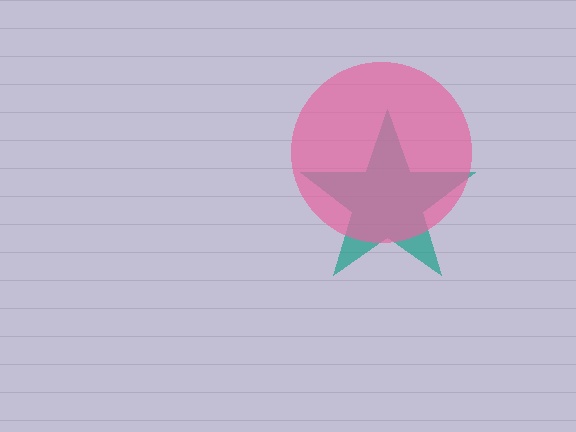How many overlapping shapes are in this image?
There are 2 overlapping shapes in the image.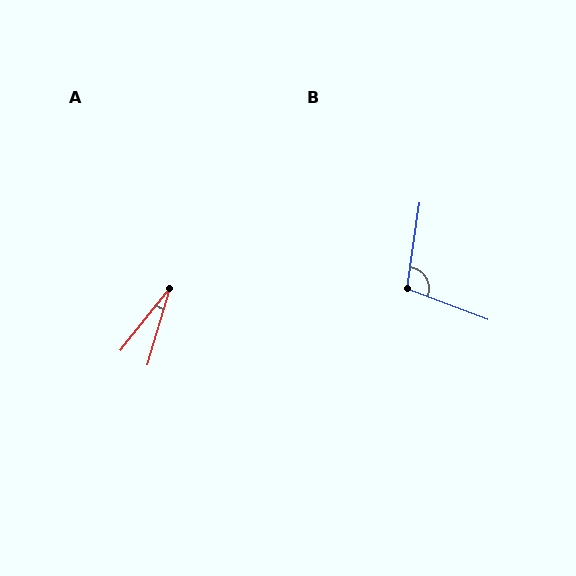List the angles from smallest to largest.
A (22°), B (103°).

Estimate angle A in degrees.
Approximately 22 degrees.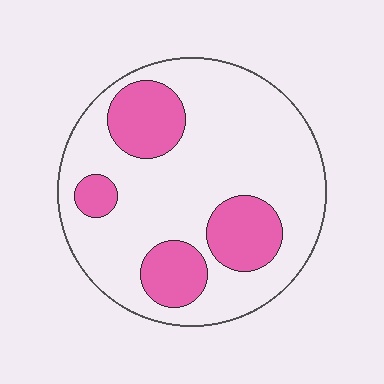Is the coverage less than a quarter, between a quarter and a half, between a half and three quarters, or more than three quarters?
Between a quarter and a half.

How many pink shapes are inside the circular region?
4.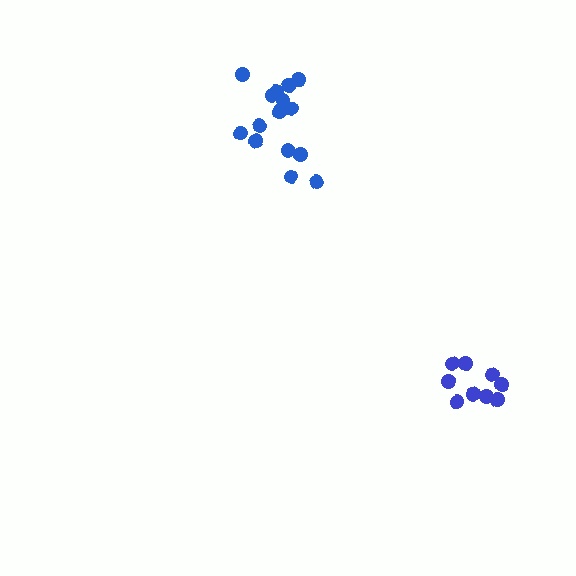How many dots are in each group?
Group 1: 10 dots, Group 2: 16 dots (26 total).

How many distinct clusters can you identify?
There are 2 distinct clusters.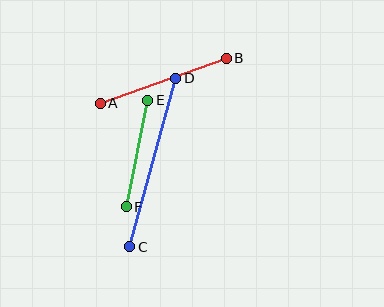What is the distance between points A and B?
The distance is approximately 133 pixels.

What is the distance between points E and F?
The distance is approximately 109 pixels.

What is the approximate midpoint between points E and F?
The midpoint is at approximately (137, 154) pixels.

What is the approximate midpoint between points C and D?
The midpoint is at approximately (153, 163) pixels.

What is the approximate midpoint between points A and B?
The midpoint is at approximately (163, 81) pixels.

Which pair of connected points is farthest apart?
Points C and D are farthest apart.